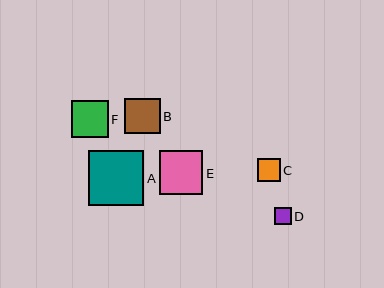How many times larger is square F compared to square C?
Square F is approximately 1.6 times the size of square C.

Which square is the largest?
Square A is the largest with a size of approximately 55 pixels.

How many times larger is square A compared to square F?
Square A is approximately 1.5 times the size of square F.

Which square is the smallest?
Square D is the smallest with a size of approximately 16 pixels.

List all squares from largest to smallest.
From largest to smallest: A, E, F, B, C, D.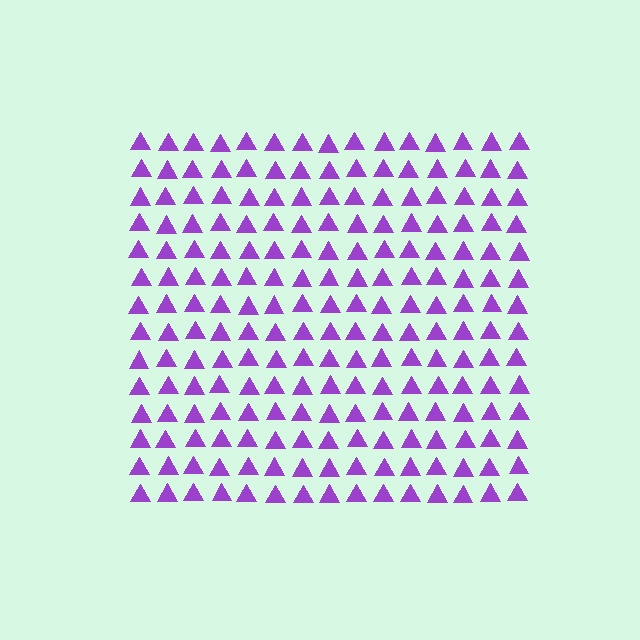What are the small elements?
The small elements are triangles.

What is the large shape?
The large shape is a square.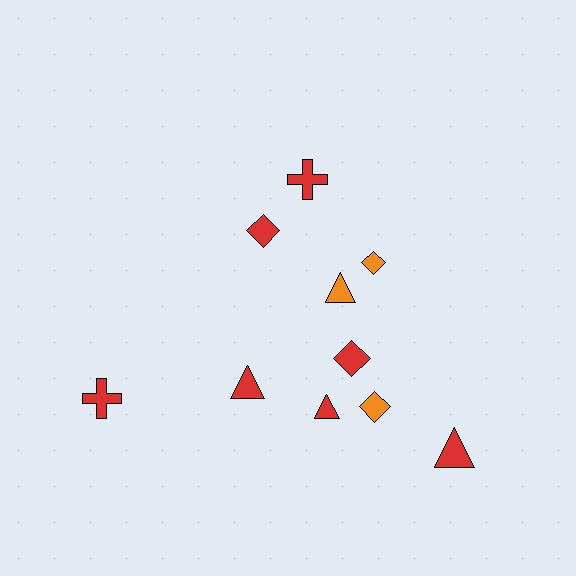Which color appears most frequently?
Red, with 7 objects.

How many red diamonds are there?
There are 2 red diamonds.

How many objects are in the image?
There are 10 objects.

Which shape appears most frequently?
Diamond, with 4 objects.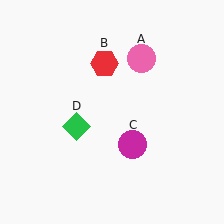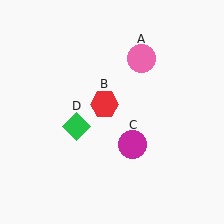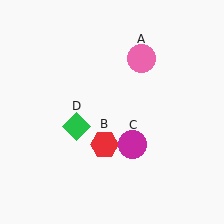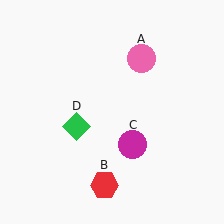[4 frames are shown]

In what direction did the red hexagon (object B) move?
The red hexagon (object B) moved down.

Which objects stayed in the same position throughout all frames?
Pink circle (object A) and magenta circle (object C) and green diamond (object D) remained stationary.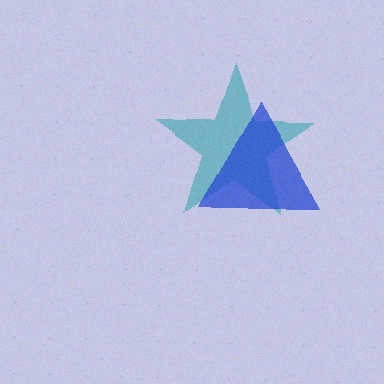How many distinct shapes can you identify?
There are 2 distinct shapes: a teal star, a blue triangle.